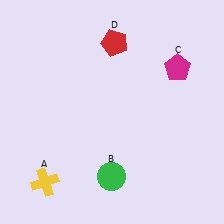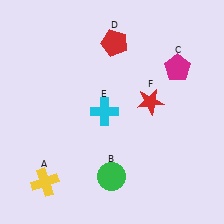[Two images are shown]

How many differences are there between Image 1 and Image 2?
There are 2 differences between the two images.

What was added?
A cyan cross (E), a red star (F) were added in Image 2.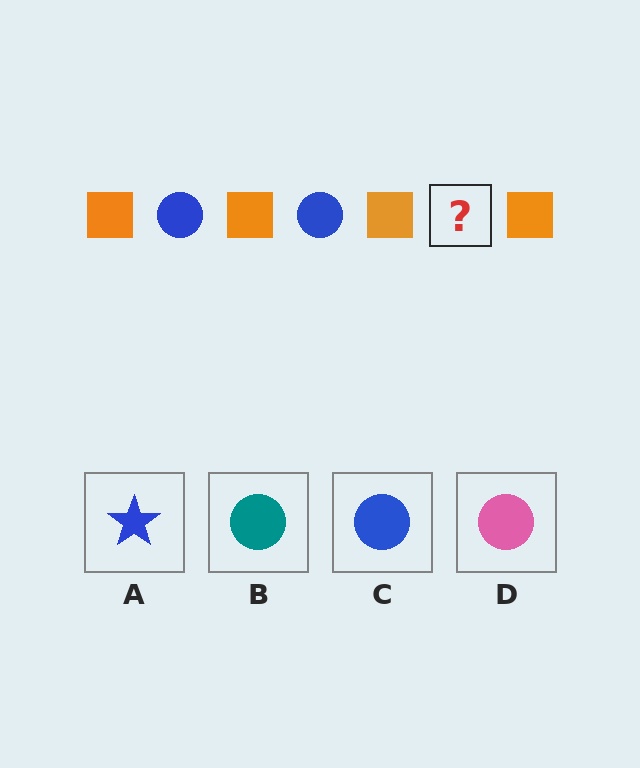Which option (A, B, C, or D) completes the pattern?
C.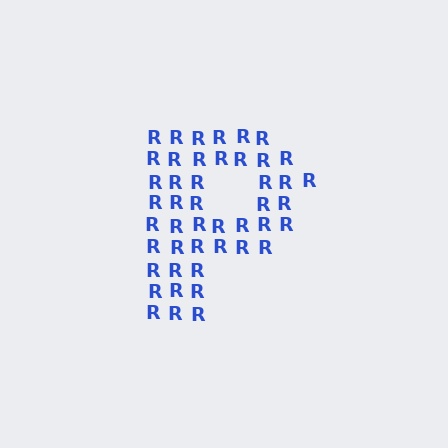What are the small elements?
The small elements are letter R's.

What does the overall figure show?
The overall figure shows the letter P.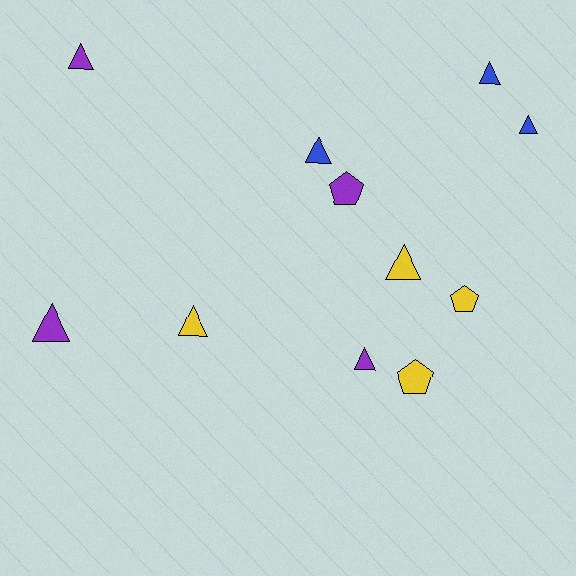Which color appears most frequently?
Yellow, with 4 objects.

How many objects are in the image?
There are 11 objects.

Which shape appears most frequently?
Triangle, with 8 objects.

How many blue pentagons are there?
There are no blue pentagons.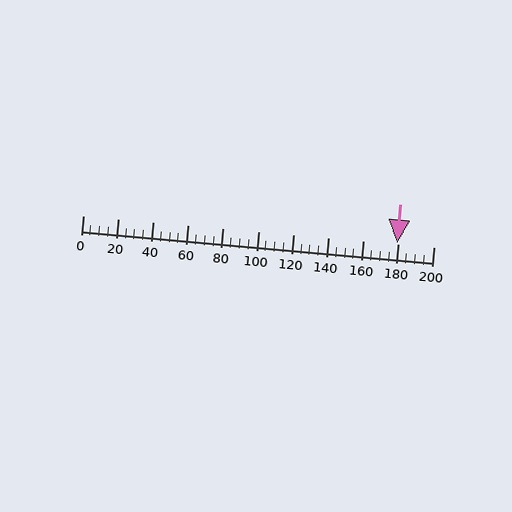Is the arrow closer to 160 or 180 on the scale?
The arrow is closer to 180.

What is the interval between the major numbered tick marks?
The major tick marks are spaced 20 units apart.